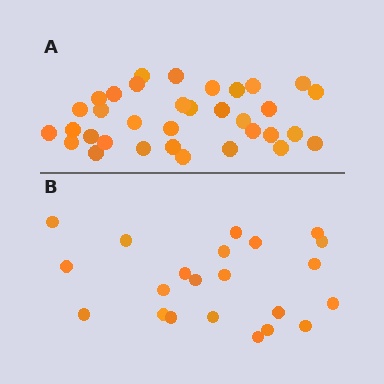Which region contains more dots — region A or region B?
Region A (the top region) has more dots.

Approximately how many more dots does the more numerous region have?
Region A has roughly 12 or so more dots than region B.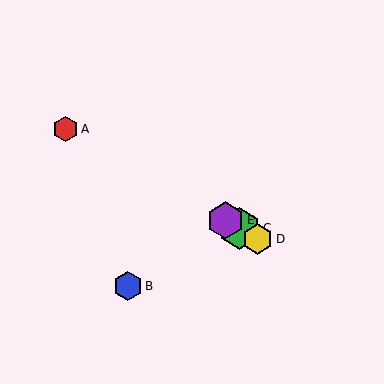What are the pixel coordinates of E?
Object E is at (225, 220).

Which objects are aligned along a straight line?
Objects A, C, D, E are aligned along a straight line.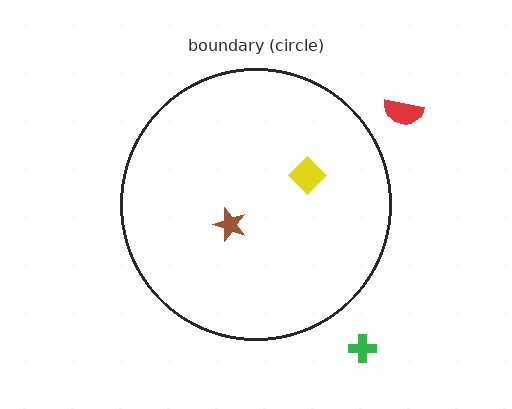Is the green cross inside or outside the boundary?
Outside.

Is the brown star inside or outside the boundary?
Inside.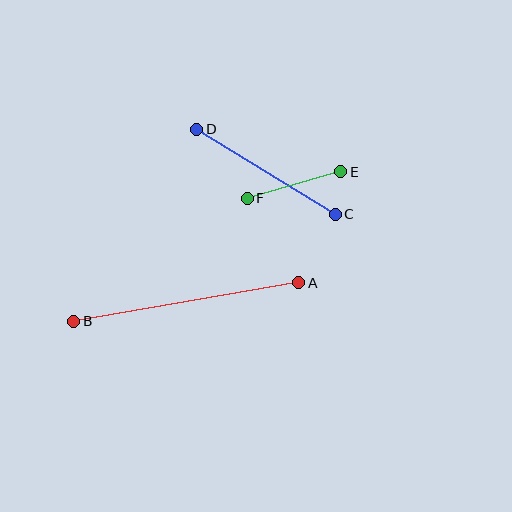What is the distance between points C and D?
The distance is approximately 163 pixels.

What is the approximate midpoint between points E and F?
The midpoint is at approximately (294, 185) pixels.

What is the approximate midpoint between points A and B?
The midpoint is at approximately (186, 302) pixels.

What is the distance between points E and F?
The distance is approximately 97 pixels.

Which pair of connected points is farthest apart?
Points A and B are farthest apart.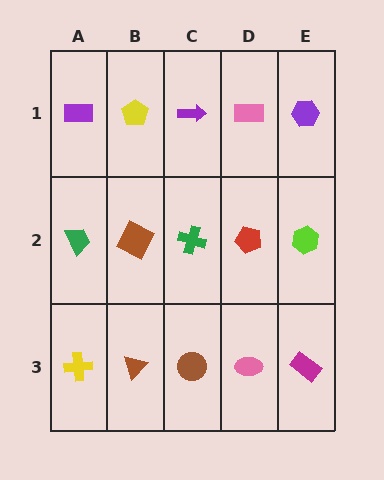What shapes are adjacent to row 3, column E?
A lime hexagon (row 2, column E), a pink ellipse (row 3, column D).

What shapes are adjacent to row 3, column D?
A red pentagon (row 2, column D), a brown circle (row 3, column C), a magenta rectangle (row 3, column E).